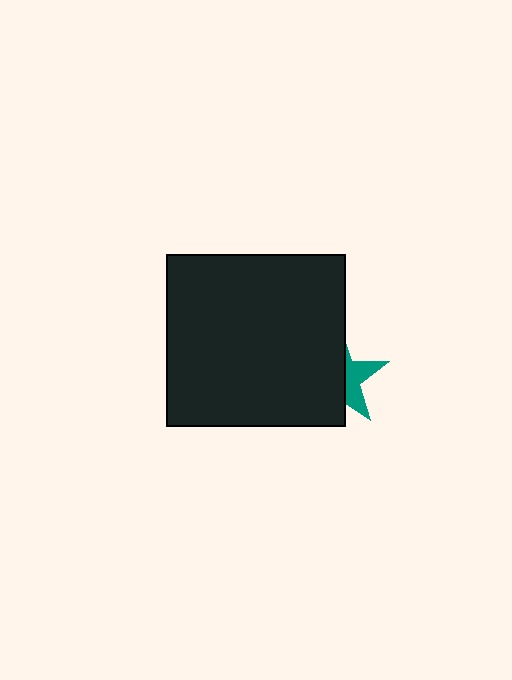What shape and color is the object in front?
The object in front is a black rectangle.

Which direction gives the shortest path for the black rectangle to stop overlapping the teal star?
Moving left gives the shortest separation.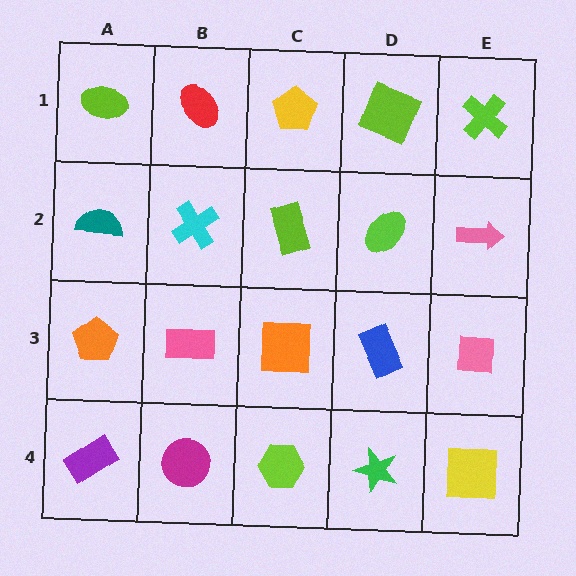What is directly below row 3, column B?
A magenta circle.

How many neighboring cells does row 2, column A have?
3.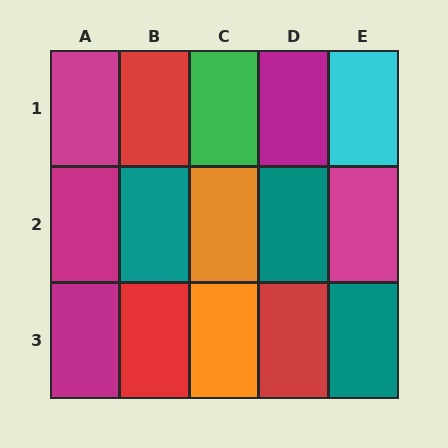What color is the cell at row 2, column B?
Teal.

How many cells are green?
1 cell is green.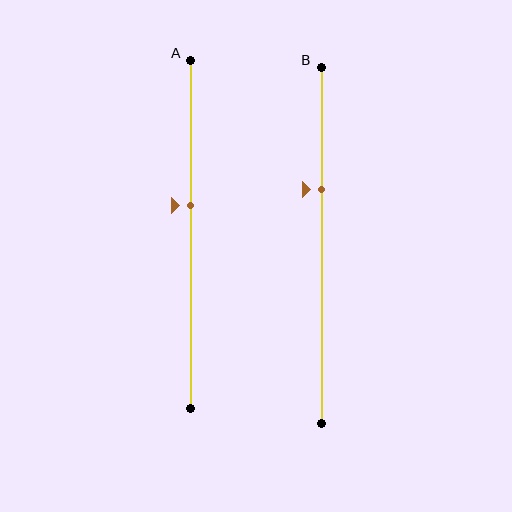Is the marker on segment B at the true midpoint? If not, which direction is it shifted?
No, the marker on segment B is shifted upward by about 16% of the segment length.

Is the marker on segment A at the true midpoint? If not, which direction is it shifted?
No, the marker on segment A is shifted upward by about 8% of the segment length.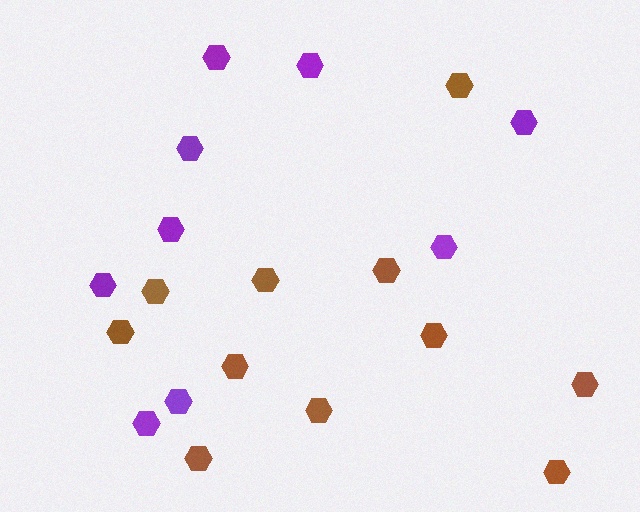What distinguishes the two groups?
There are 2 groups: one group of purple hexagons (9) and one group of brown hexagons (11).